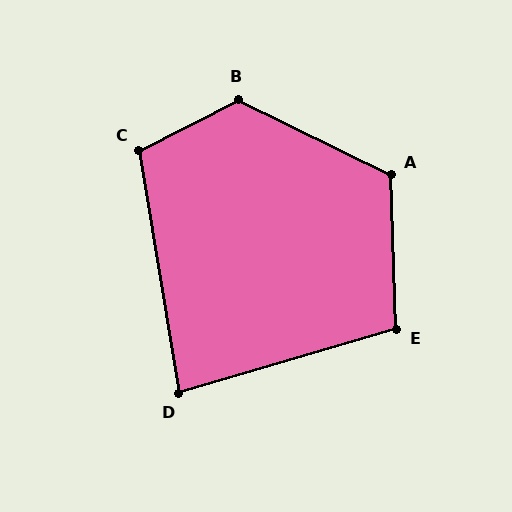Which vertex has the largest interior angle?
B, at approximately 126 degrees.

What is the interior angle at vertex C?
Approximately 108 degrees (obtuse).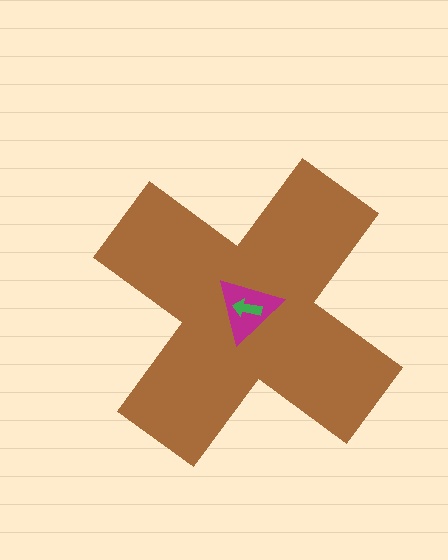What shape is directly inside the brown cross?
The magenta triangle.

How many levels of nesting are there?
3.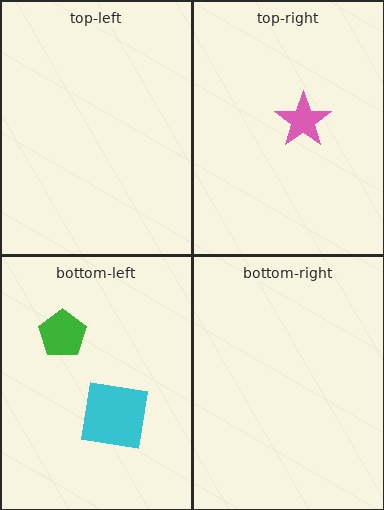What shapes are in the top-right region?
The pink star.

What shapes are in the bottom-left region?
The green pentagon, the cyan square.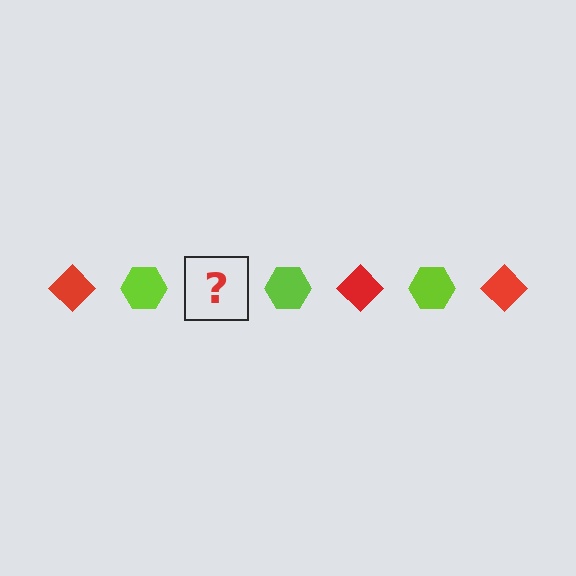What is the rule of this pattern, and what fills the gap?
The rule is that the pattern alternates between red diamond and lime hexagon. The gap should be filled with a red diamond.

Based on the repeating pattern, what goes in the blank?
The blank should be a red diamond.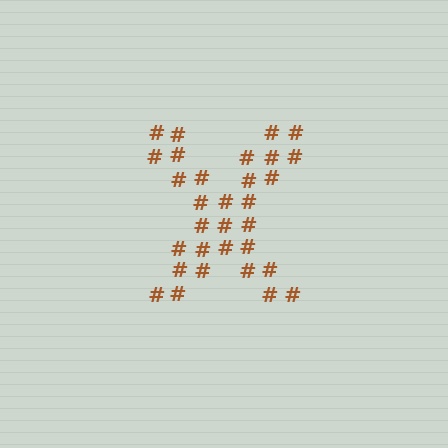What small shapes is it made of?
It is made of small hash symbols.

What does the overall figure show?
The overall figure shows the letter X.